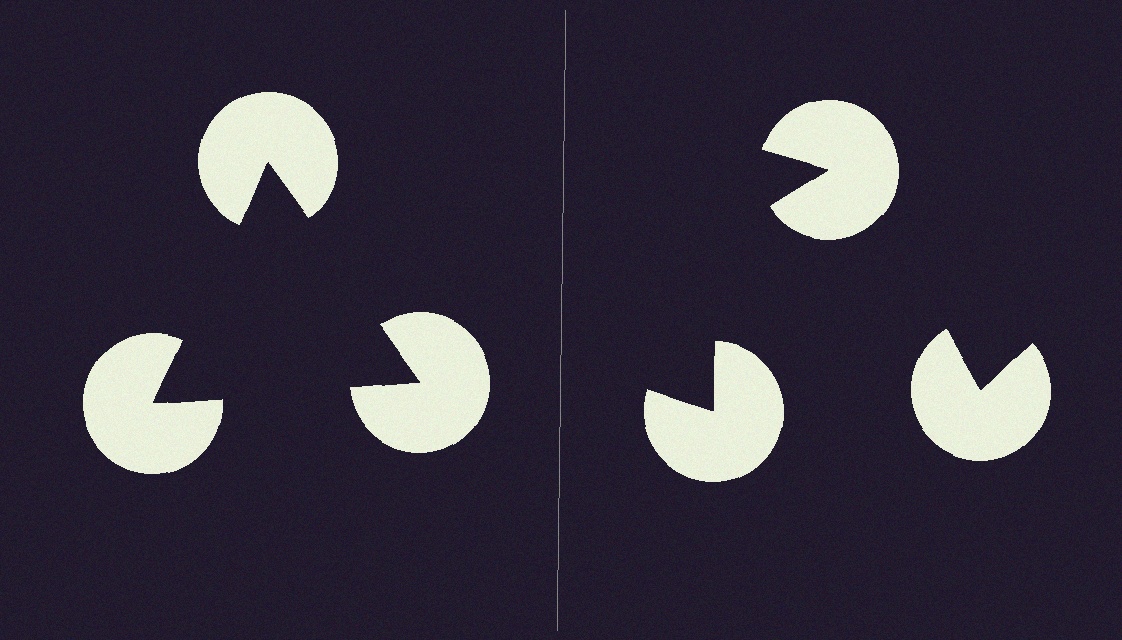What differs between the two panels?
The pac-man discs are positioned identically on both sides; only the wedge orientations differ. On the left they align to a triangle; on the right they are misaligned.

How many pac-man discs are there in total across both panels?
6 — 3 on each side.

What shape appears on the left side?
An illusory triangle.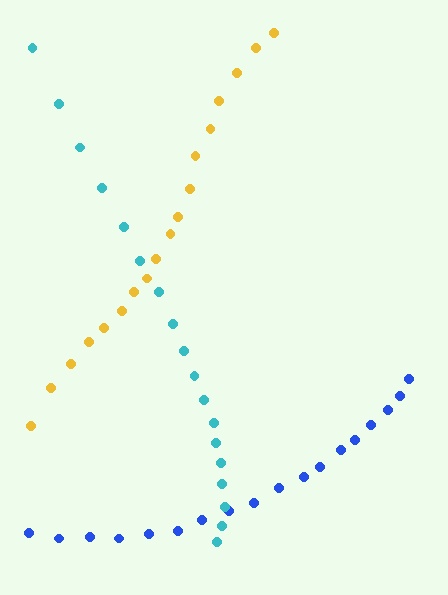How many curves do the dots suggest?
There are 3 distinct paths.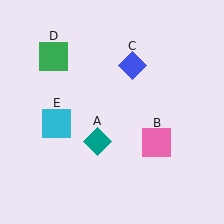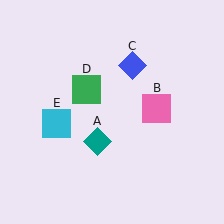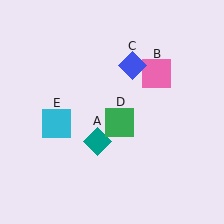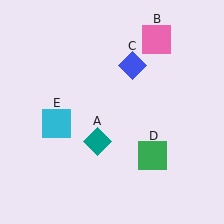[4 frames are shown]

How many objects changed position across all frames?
2 objects changed position: pink square (object B), green square (object D).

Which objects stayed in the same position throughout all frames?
Teal diamond (object A) and blue diamond (object C) and cyan square (object E) remained stationary.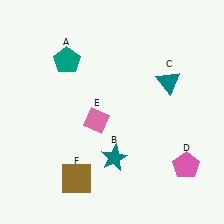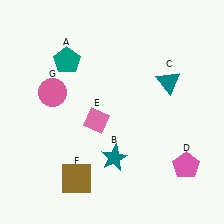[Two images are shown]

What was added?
A pink circle (G) was added in Image 2.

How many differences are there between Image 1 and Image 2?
There is 1 difference between the two images.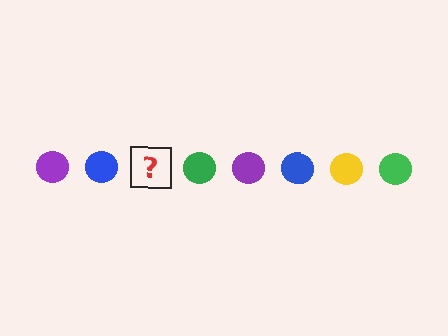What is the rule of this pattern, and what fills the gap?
The rule is that the pattern cycles through purple, blue, yellow, green circles. The gap should be filled with a yellow circle.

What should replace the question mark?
The question mark should be replaced with a yellow circle.